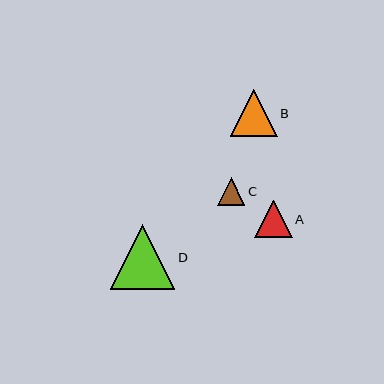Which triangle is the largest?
Triangle D is the largest with a size of approximately 64 pixels.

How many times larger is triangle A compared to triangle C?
Triangle A is approximately 1.4 times the size of triangle C.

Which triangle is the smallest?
Triangle C is the smallest with a size of approximately 28 pixels.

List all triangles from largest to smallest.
From largest to smallest: D, B, A, C.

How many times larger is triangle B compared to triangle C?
Triangle B is approximately 1.7 times the size of triangle C.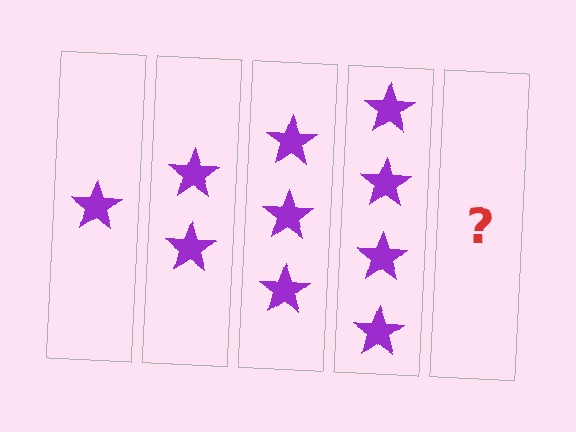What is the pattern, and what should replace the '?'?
The pattern is that each step adds one more star. The '?' should be 5 stars.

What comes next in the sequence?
The next element should be 5 stars.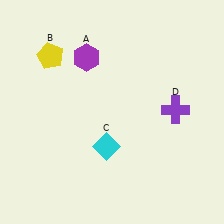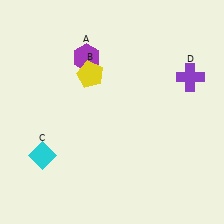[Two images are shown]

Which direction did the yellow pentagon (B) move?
The yellow pentagon (B) moved right.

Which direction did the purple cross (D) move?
The purple cross (D) moved up.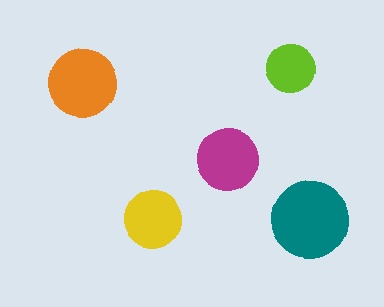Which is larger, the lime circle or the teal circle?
The teal one.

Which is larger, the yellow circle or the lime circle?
The yellow one.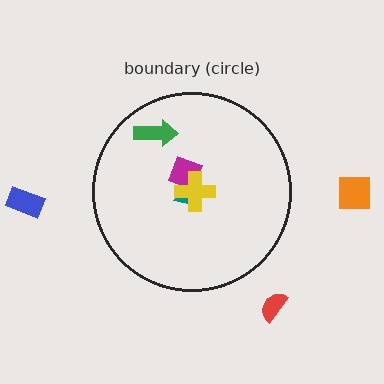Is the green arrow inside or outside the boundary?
Inside.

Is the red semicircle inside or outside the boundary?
Outside.